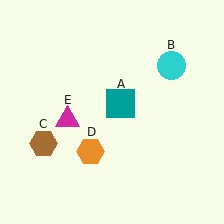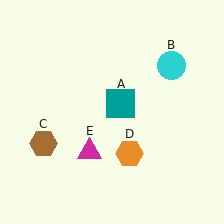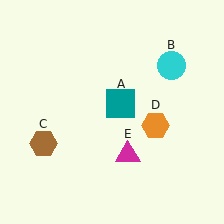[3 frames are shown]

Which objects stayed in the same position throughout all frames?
Teal square (object A) and cyan circle (object B) and brown hexagon (object C) remained stationary.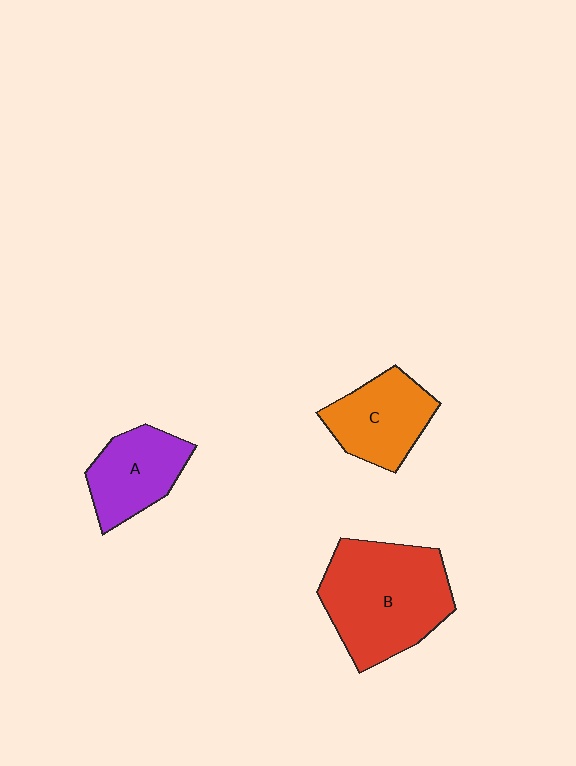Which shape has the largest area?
Shape B (red).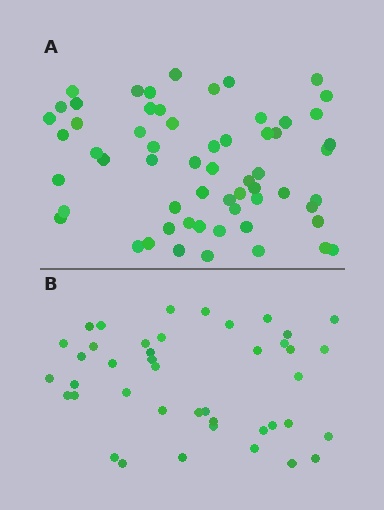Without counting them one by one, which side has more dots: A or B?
Region A (the top region) has more dots.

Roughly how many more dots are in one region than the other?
Region A has approximately 20 more dots than region B.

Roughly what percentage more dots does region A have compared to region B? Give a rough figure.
About 45% more.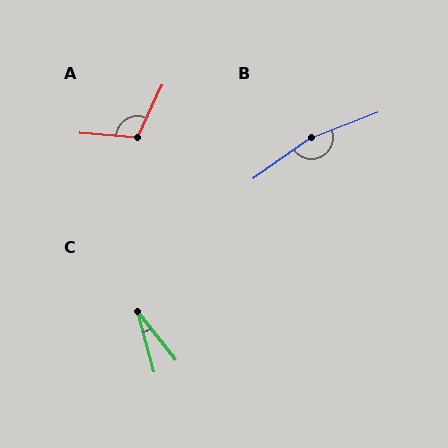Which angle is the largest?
B, at approximately 166 degrees.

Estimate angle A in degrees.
Approximately 111 degrees.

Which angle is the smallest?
C, at approximately 23 degrees.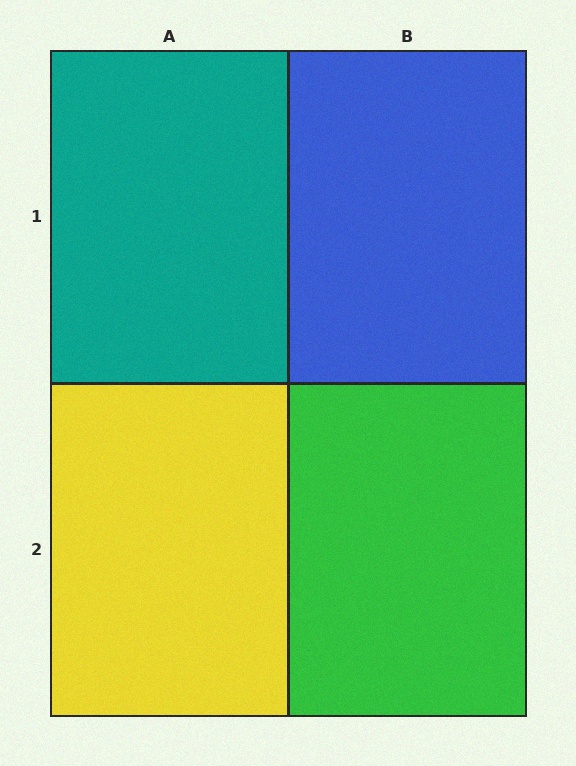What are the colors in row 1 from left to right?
Teal, blue.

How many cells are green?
1 cell is green.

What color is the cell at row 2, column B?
Green.